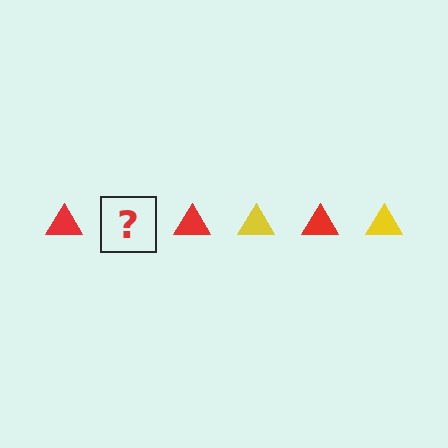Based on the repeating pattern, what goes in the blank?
The blank should be a yellow triangle.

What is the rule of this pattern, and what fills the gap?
The rule is that the pattern cycles through red, yellow triangles. The gap should be filled with a yellow triangle.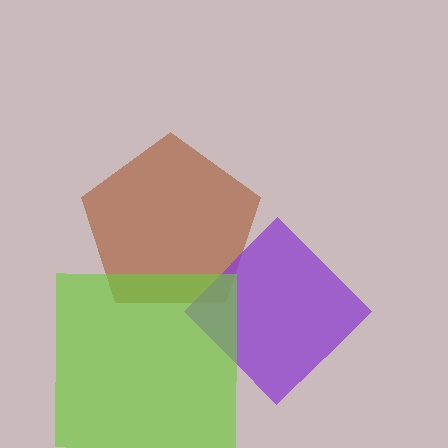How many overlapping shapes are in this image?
There are 3 overlapping shapes in the image.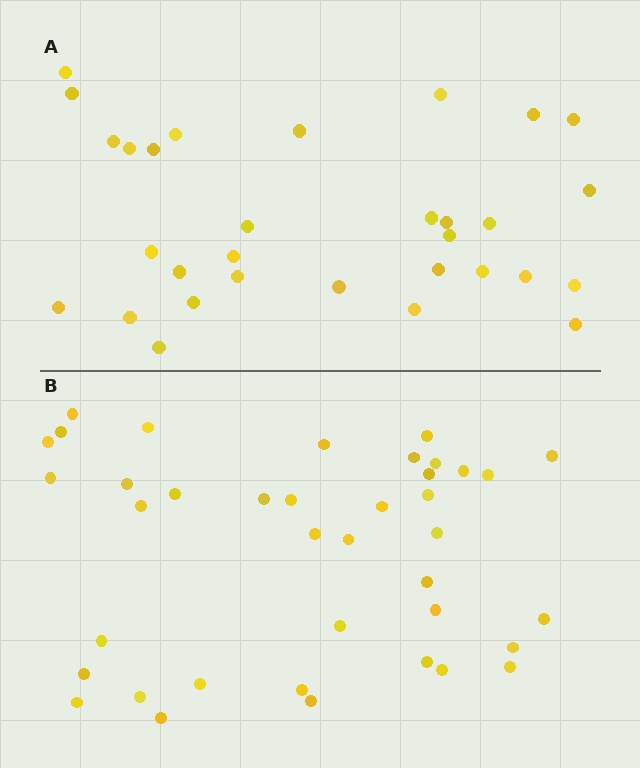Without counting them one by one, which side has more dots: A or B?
Region B (the bottom region) has more dots.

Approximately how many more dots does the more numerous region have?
Region B has roughly 8 or so more dots than region A.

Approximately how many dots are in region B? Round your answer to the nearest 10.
About 40 dots. (The exact count is 39, which rounds to 40.)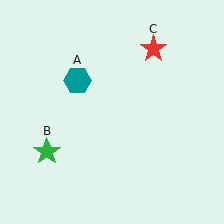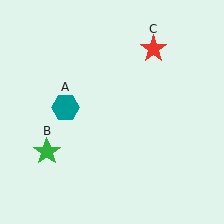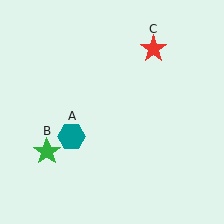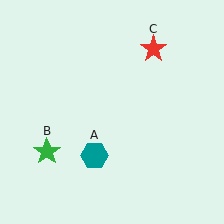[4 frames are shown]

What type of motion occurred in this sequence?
The teal hexagon (object A) rotated counterclockwise around the center of the scene.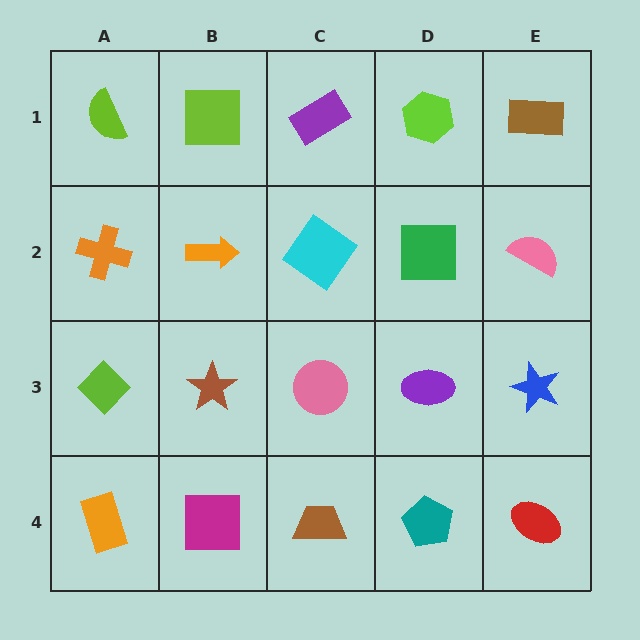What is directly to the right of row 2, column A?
An orange arrow.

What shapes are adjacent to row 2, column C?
A purple rectangle (row 1, column C), a pink circle (row 3, column C), an orange arrow (row 2, column B), a green square (row 2, column D).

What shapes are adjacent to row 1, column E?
A pink semicircle (row 2, column E), a lime hexagon (row 1, column D).